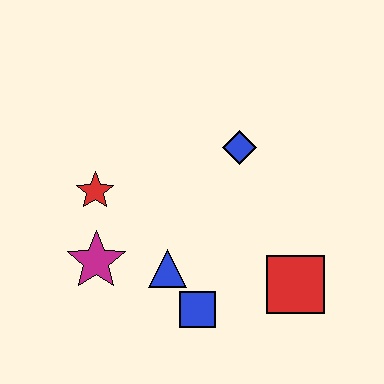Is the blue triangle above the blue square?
Yes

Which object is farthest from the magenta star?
The red square is farthest from the magenta star.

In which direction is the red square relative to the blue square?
The red square is to the right of the blue square.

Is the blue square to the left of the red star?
No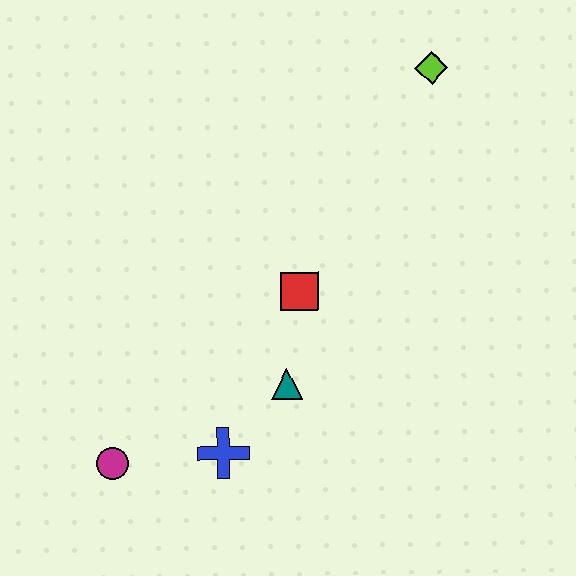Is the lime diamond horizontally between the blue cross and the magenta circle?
No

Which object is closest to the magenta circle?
The blue cross is closest to the magenta circle.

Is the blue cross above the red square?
No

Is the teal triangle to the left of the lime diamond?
Yes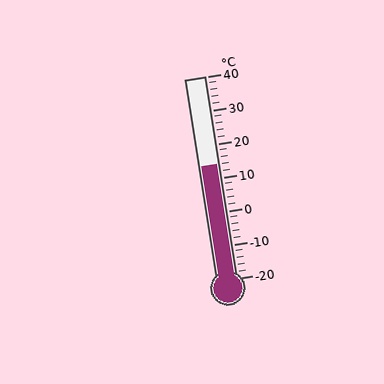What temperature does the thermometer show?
The thermometer shows approximately 14°C.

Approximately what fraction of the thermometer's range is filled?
The thermometer is filled to approximately 55% of its range.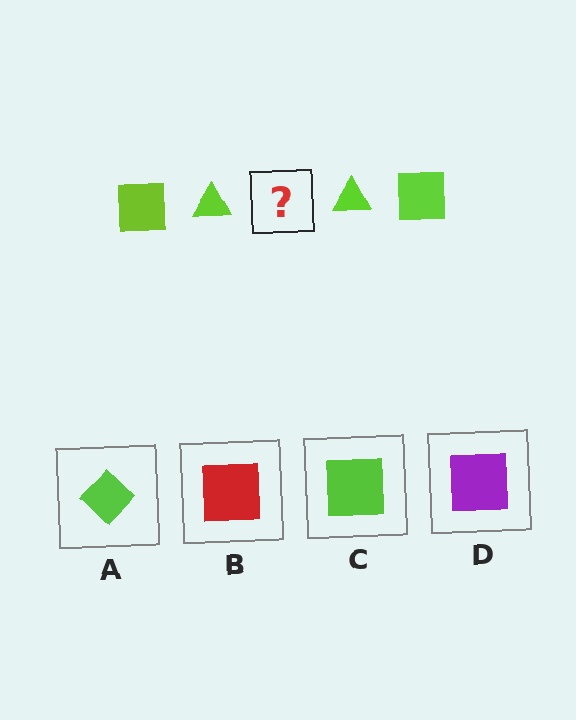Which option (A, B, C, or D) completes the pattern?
C.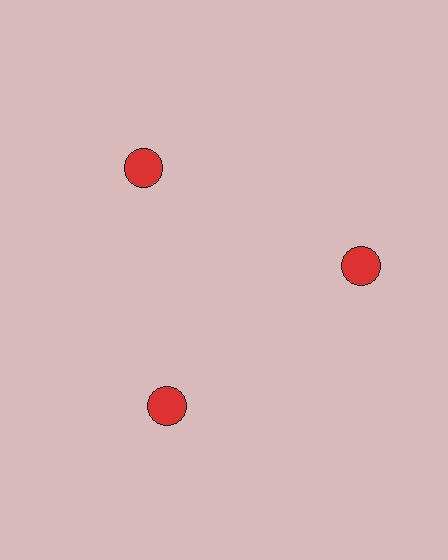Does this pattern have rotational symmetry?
Yes, this pattern has 3-fold rotational symmetry. It looks the same after rotating 120 degrees around the center.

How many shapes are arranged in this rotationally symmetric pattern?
There are 3 shapes, arranged in 3 groups of 1.